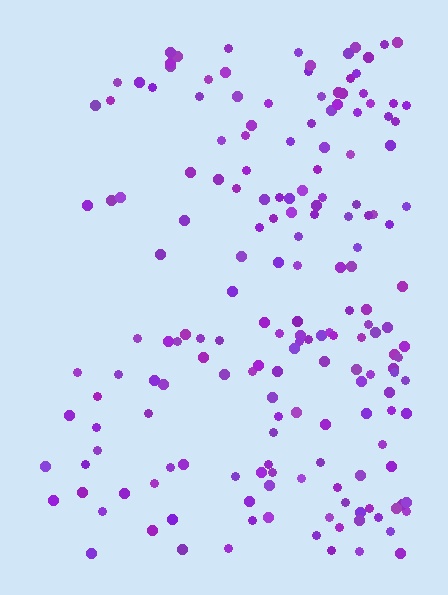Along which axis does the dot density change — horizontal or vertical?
Horizontal.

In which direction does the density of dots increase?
From left to right, with the right side densest.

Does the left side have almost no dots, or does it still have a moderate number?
Still a moderate number, just noticeably fewer than the right.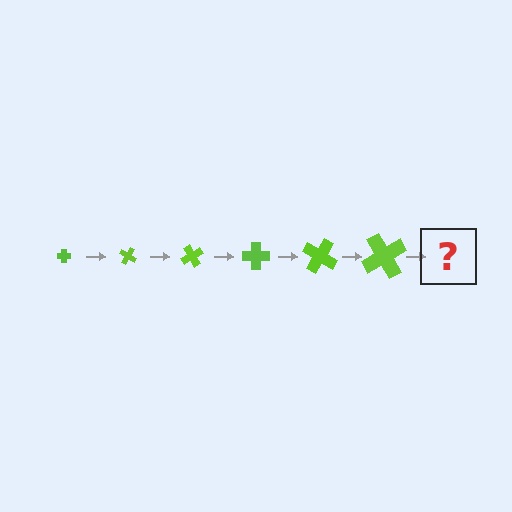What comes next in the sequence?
The next element should be a cross, larger than the previous one and rotated 180 degrees from the start.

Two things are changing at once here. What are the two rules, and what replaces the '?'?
The two rules are that the cross grows larger each step and it rotates 30 degrees each step. The '?' should be a cross, larger than the previous one and rotated 180 degrees from the start.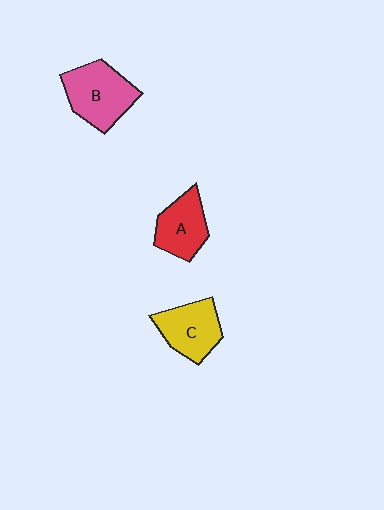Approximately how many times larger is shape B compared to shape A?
Approximately 1.3 times.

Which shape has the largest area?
Shape B (pink).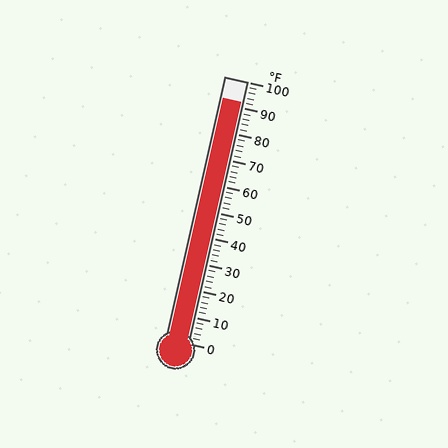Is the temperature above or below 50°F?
The temperature is above 50°F.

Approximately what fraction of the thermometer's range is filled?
The thermometer is filled to approximately 90% of its range.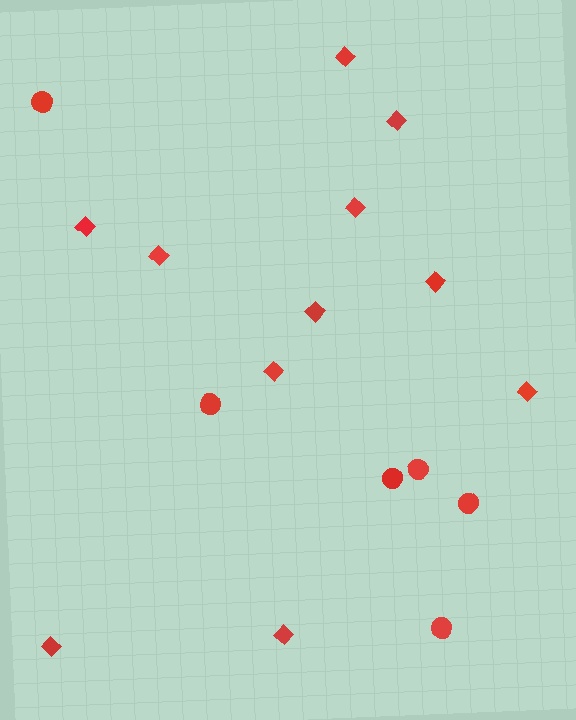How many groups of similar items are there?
There are 2 groups: one group of diamonds (11) and one group of circles (6).